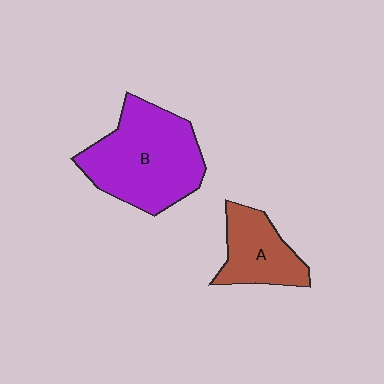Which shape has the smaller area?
Shape A (brown).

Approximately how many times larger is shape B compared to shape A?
Approximately 1.9 times.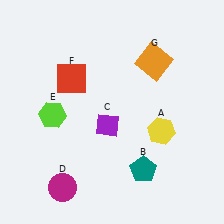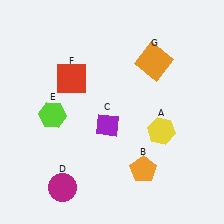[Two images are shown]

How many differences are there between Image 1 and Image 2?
There is 1 difference between the two images.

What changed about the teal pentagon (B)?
In Image 1, B is teal. In Image 2, it changed to orange.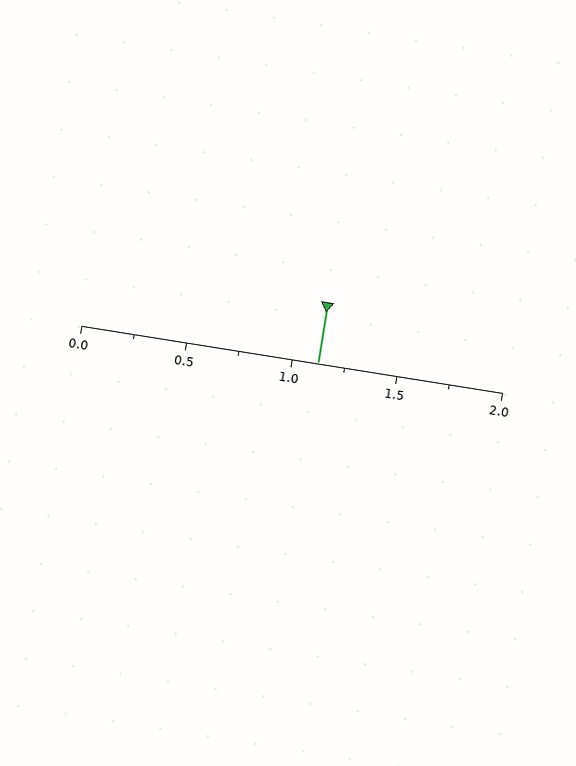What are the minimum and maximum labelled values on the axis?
The axis runs from 0.0 to 2.0.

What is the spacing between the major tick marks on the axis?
The major ticks are spaced 0.5 apart.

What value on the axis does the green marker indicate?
The marker indicates approximately 1.12.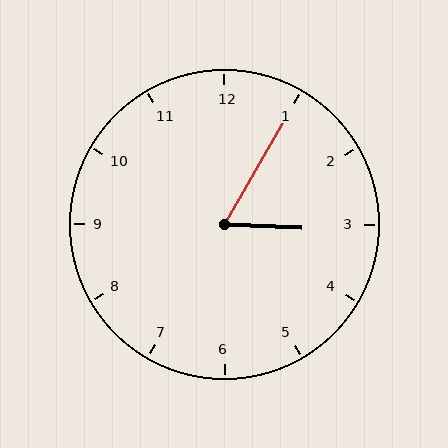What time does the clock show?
3:05.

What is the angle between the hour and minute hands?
Approximately 62 degrees.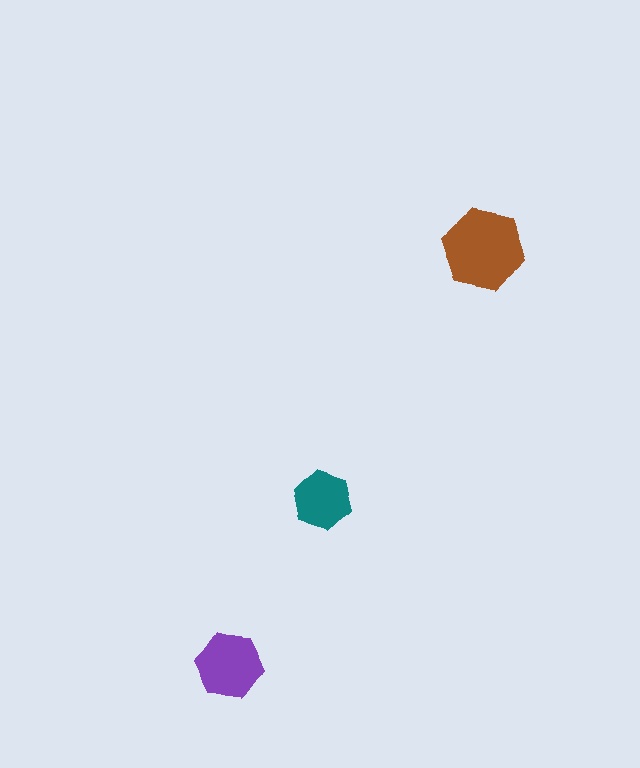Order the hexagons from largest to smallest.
the brown one, the purple one, the teal one.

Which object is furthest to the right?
The brown hexagon is rightmost.